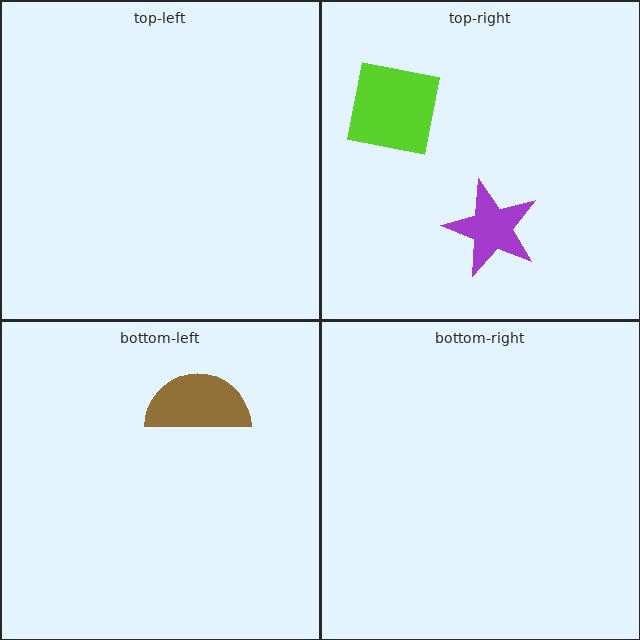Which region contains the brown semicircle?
The bottom-left region.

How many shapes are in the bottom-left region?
1.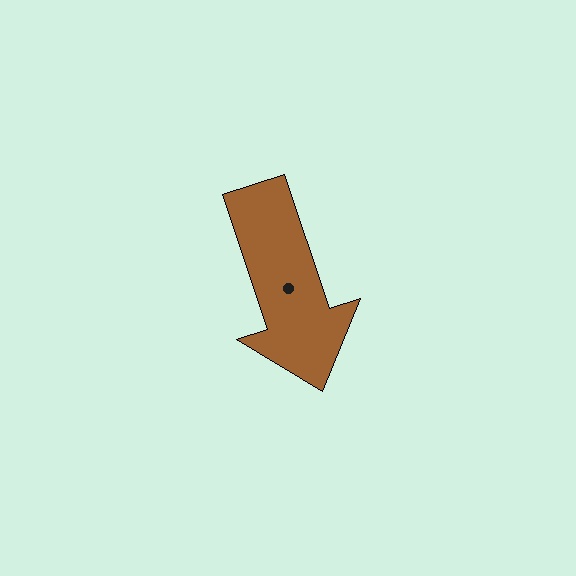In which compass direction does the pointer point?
South.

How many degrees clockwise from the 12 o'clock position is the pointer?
Approximately 162 degrees.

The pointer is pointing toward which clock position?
Roughly 5 o'clock.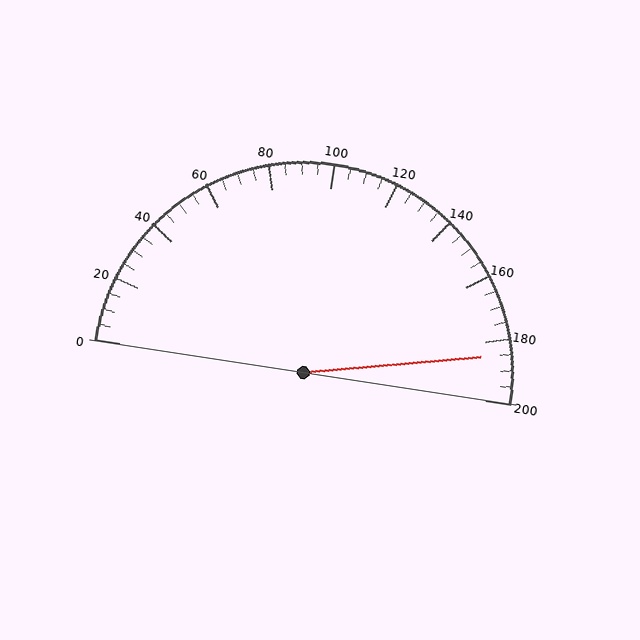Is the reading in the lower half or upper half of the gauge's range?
The reading is in the upper half of the range (0 to 200).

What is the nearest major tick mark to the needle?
The nearest major tick mark is 180.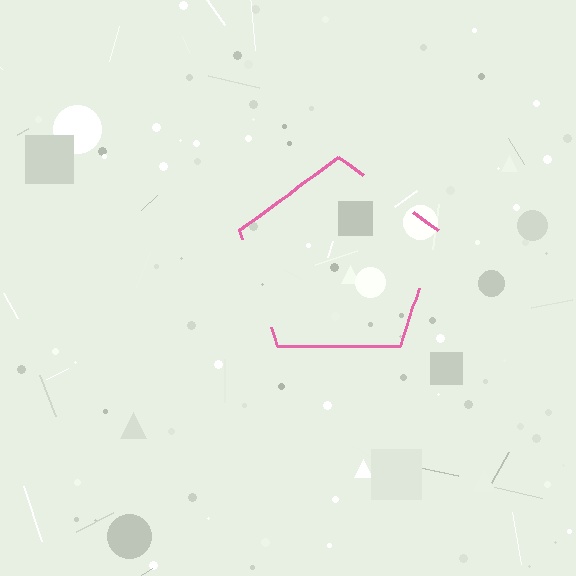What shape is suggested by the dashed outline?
The dashed outline suggests a pentagon.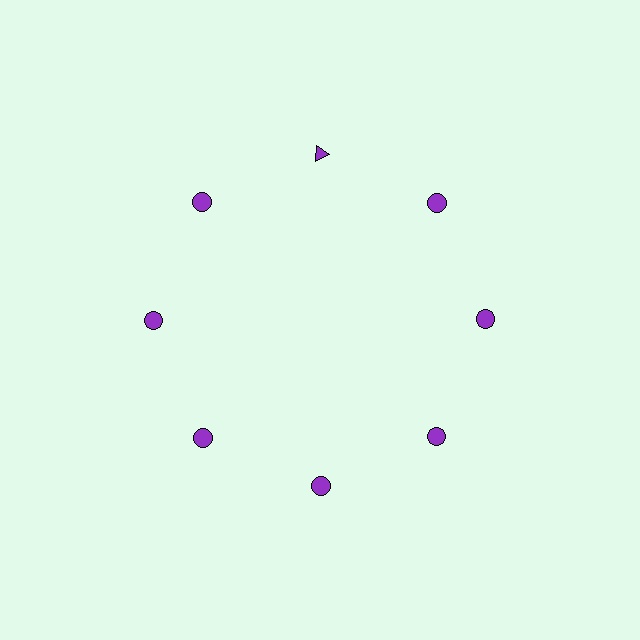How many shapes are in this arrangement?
There are 8 shapes arranged in a ring pattern.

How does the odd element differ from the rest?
It has a different shape: triangle instead of circle.